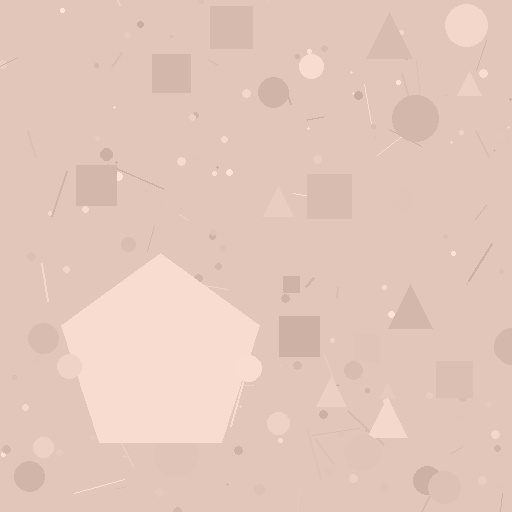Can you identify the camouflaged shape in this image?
The camouflaged shape is a pentagon.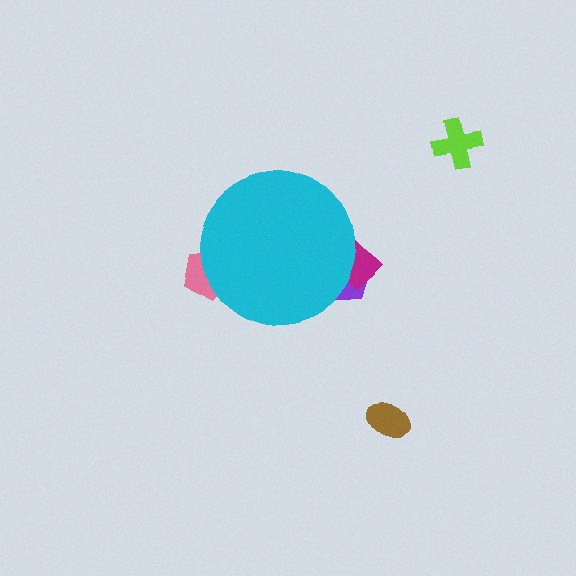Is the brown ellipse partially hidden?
No, the brown ellipse is fully visible.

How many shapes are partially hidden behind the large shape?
3 shapes are partially hidden.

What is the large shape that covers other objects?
A cyan circle.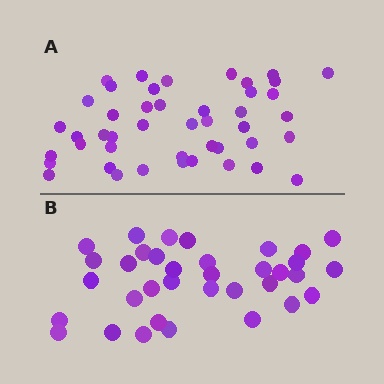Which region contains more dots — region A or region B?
Region A (the top region) has more dots.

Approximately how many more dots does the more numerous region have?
Region A has roughly 10 or so more dots than region B.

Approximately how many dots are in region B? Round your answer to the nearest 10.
About 40 dots. (The exact count is 35, which rounds to 40.)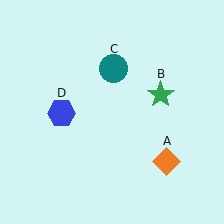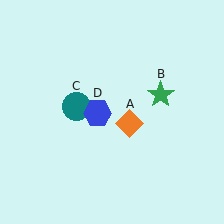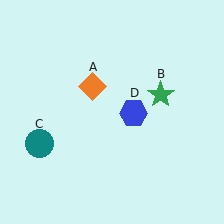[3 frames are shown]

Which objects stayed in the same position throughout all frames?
Green star (object B) remained stationary.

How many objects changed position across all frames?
3 objects changed position: orange diamond (object A), teal circle (object C), blue hexagon (object D).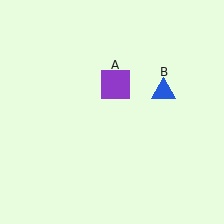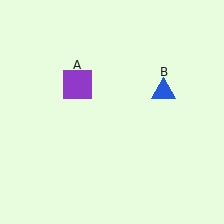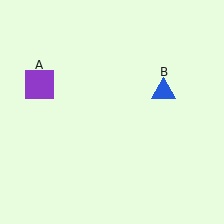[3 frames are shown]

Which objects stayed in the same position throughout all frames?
Blue triangle (object B) remained stationary.